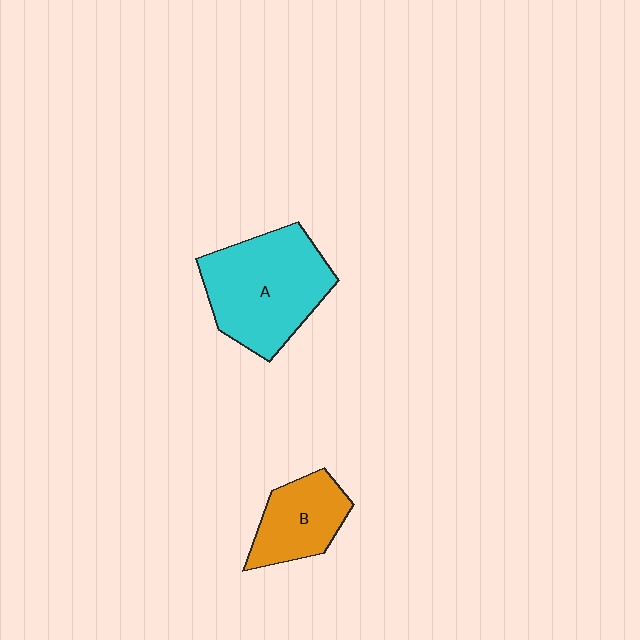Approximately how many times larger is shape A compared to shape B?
Approximately 1.8 times.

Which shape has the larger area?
Shape A (cyan).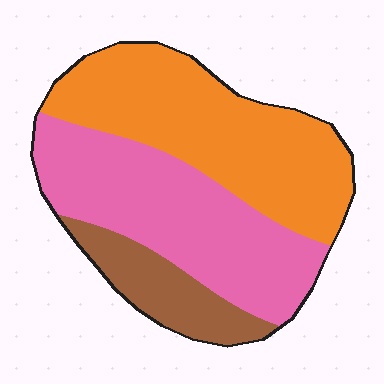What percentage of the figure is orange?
Orange covers 44% of the figure.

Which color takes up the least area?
Brown, at roughly 15%.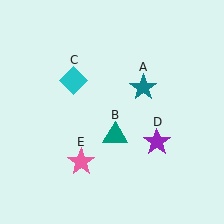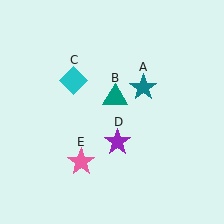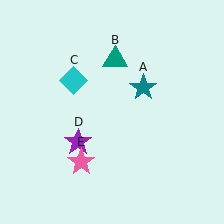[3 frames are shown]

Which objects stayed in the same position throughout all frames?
Teal star (object A) and cyan diamond (object C) and pink star (object E) remained stationary.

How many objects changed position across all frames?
2 objects changed position: teal triangle (object B), purple star (object D).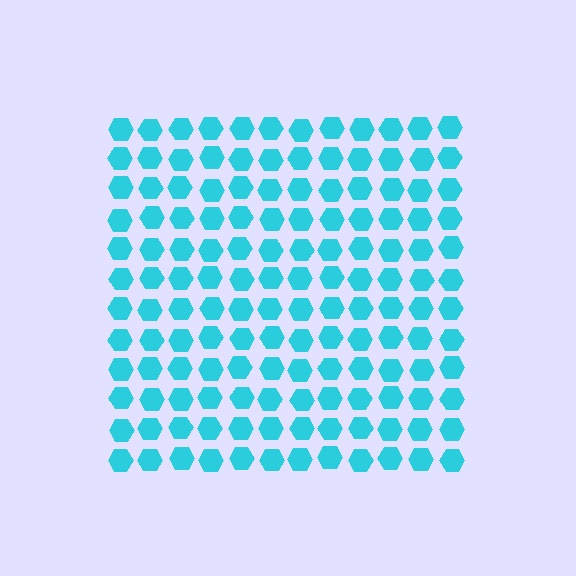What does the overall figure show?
The overall figure shows a square.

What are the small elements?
The small elements are hexagons.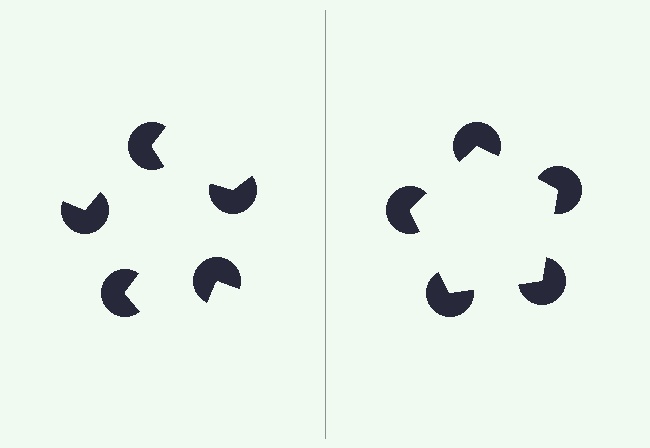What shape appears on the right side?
An illusory pentagon.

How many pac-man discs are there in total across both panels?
10 — 5 on each side.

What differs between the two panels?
The pac-man discs are positioned identically on both sides; only the wedge orientations differ. On the right they align to a pentagon; on the left they are misaligned.